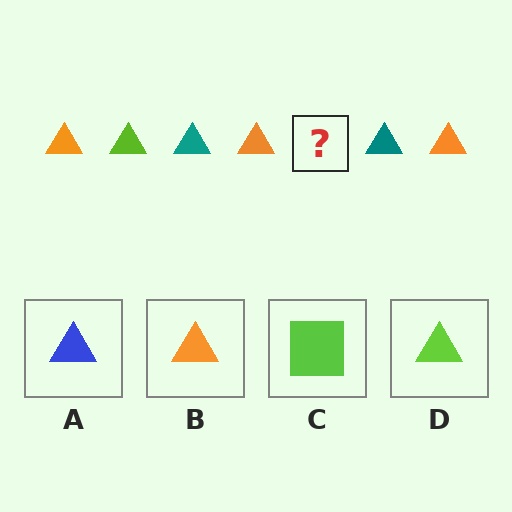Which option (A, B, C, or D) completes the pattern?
D.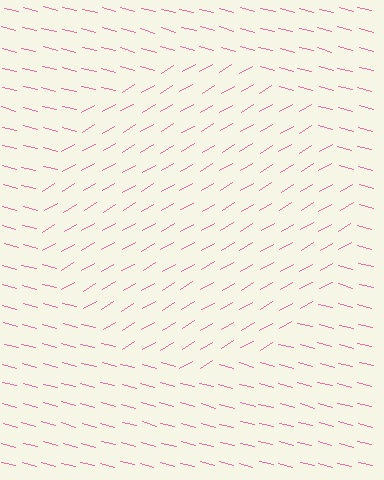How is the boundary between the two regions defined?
The boundary is defined purely by a change in line orientation (approximately 45 degrees difference). All lines are the same color and thickness.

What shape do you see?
I see a circle.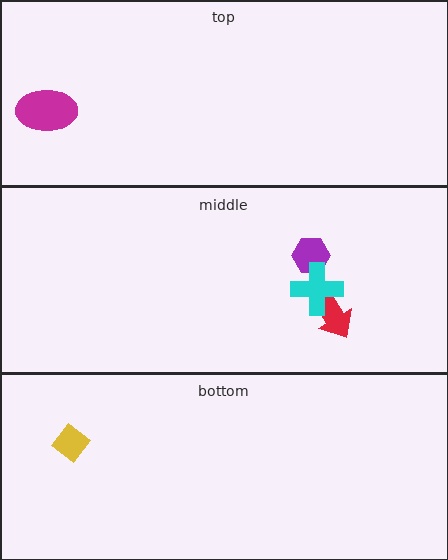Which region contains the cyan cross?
The middle region.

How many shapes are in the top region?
1.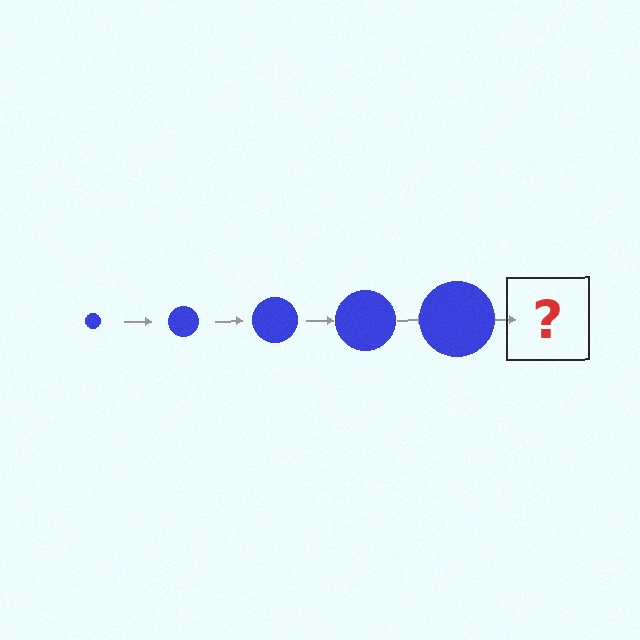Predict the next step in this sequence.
The next step is a blue circle, larger than the previous one.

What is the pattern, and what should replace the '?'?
The pattern is that the circle gets progressively larger each step. The '?' should be a blue circle, larger than the previous one.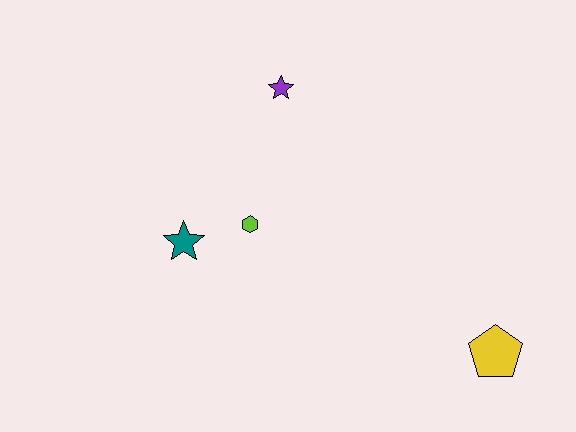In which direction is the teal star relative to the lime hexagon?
The teal star is to the left of the lime hexagon.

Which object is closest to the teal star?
The lime hexagon is closest to the teal star.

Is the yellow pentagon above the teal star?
No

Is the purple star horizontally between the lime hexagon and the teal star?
No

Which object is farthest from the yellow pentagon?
The purple star is farthest from the yellow pentagon.